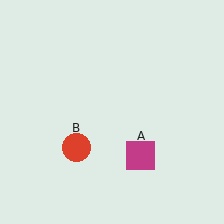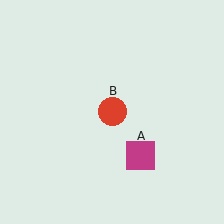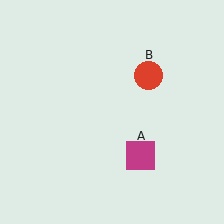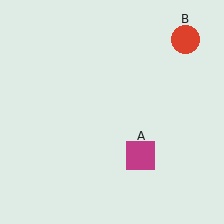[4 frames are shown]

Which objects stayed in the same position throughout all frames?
Magenta square (object A) remained stationary.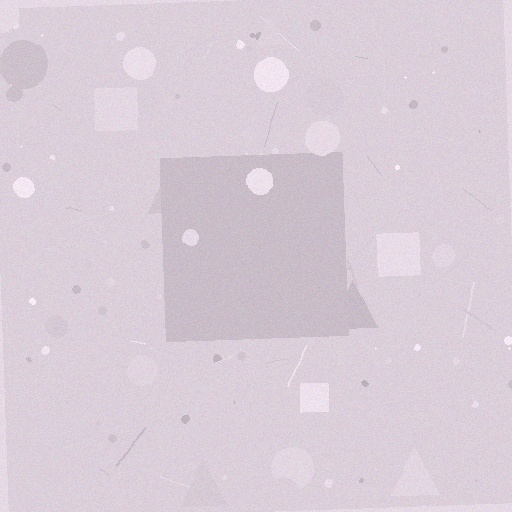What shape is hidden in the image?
A square is hidden in the image.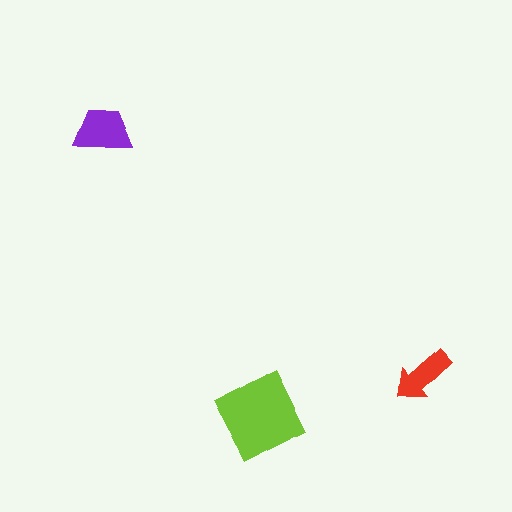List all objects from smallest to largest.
The red arrow, the purple trapezoid, the lime diamond.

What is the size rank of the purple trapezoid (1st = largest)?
2nd.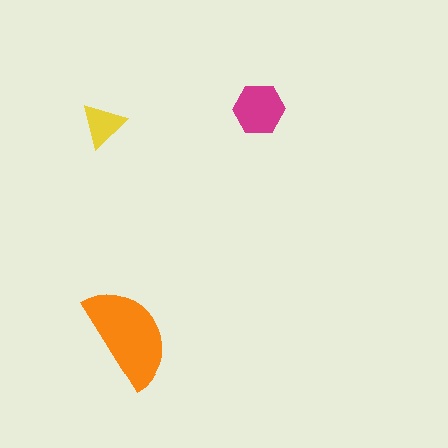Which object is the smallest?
The yellow triangle.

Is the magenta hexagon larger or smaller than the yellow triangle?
Larger.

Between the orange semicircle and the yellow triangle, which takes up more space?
The orange semicircle.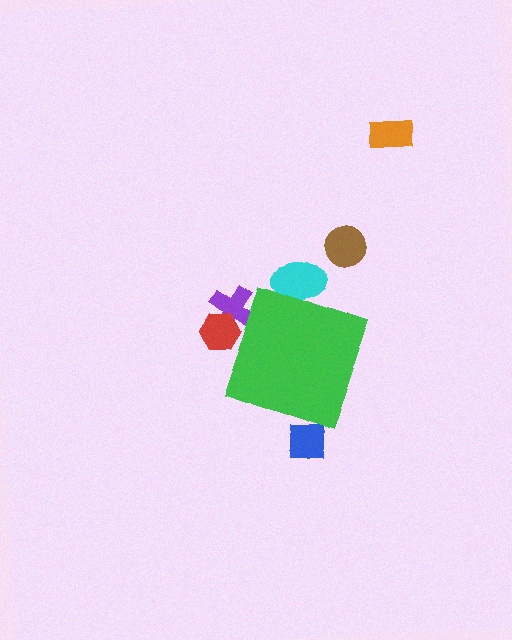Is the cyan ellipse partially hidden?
Yes, the cyan ellipse is partially hidden behind the green diamond.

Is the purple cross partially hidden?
Yes, the purple cross is partially hidden behind the green diamond.